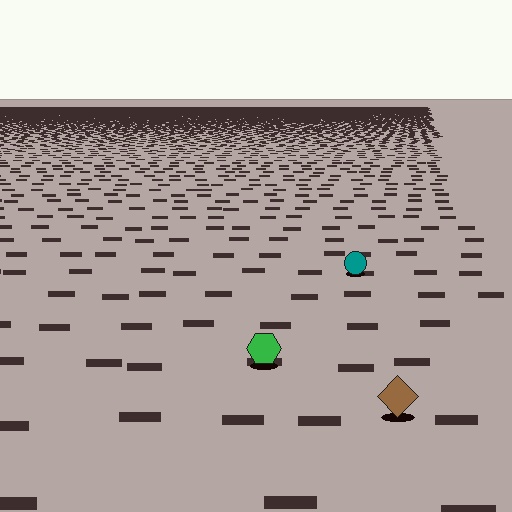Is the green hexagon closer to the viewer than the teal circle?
Yes. The green hexagon is closer — you can tell from the texture gradient: the ground texture is coarser near it.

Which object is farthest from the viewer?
The teal circle is farthest from the viewer. It appears smaller and the ground texture around it is denser.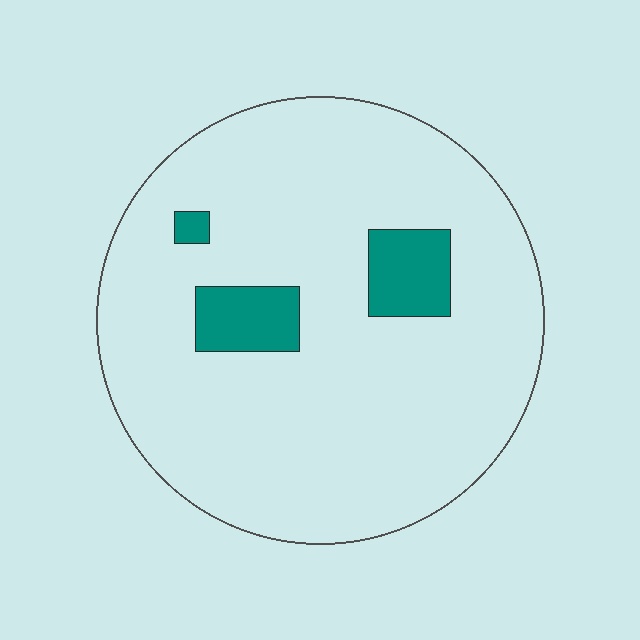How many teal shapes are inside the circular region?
3.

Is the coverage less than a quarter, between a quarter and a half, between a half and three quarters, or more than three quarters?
Less than a quarter.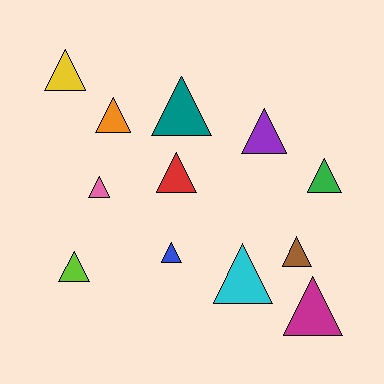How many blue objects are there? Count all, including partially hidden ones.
There is 1 blue object.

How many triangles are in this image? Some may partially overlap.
There are 12 triangles.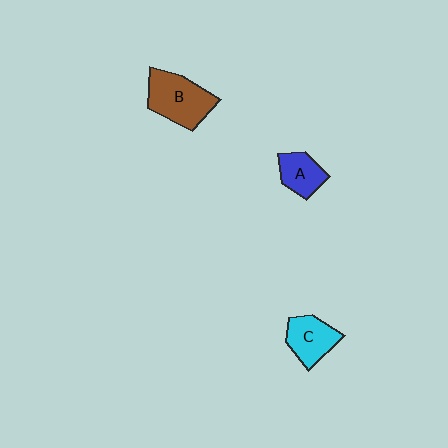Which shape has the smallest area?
Shape A (blue).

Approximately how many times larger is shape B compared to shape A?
Approximately 1.7 times.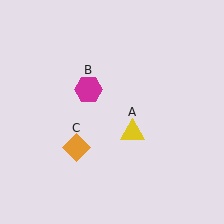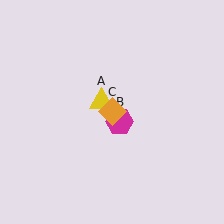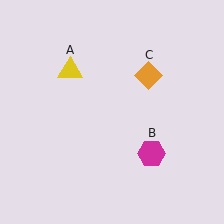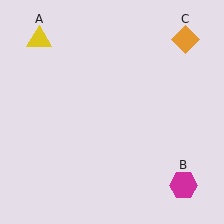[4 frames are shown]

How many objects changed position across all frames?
3 objects changed position: yellow triangle (object A), magenta hexagon (object B), orange diamond (object C).